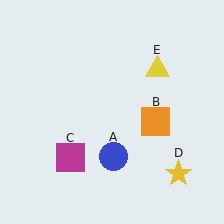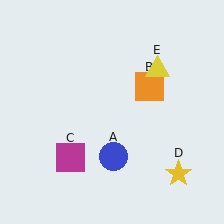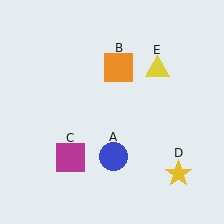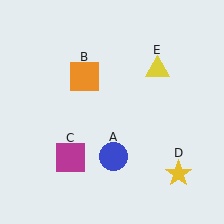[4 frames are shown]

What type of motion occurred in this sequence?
The orange square (object B) rotated counterclockwise around the center of the scene.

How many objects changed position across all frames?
1 object changed position: orange square (object B).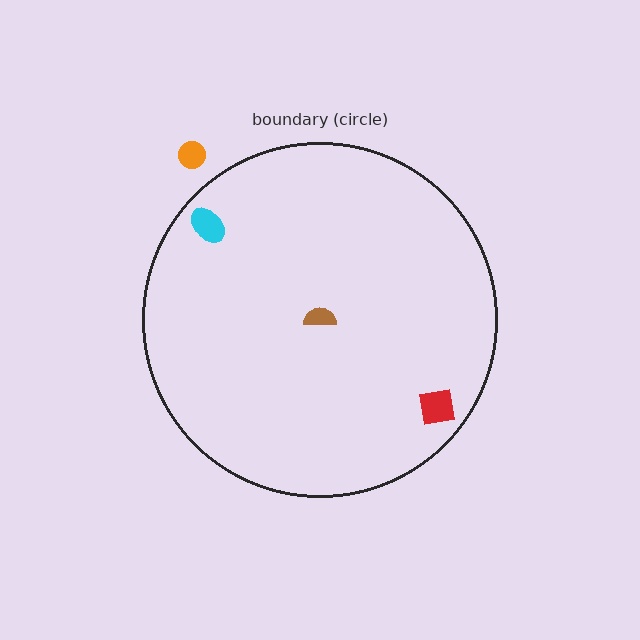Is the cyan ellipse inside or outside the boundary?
Inside.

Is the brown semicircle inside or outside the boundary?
Inside.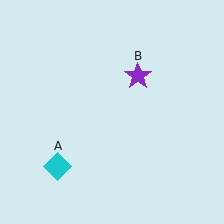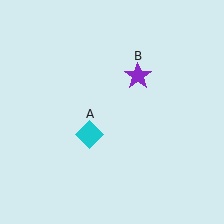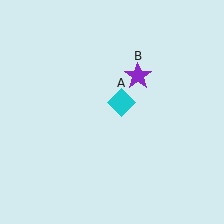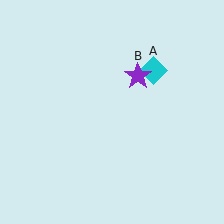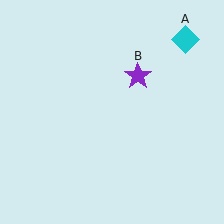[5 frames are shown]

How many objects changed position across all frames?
1 object changed position: cyan diamond (object A).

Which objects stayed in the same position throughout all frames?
Purple star (object B) remained stationary.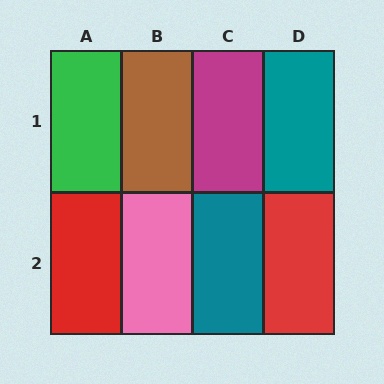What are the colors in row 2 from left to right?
Red, pink, teal, red.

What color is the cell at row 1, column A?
Green.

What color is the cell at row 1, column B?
Brown.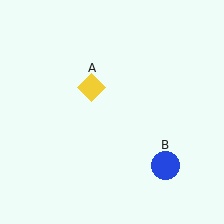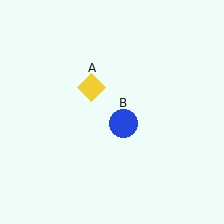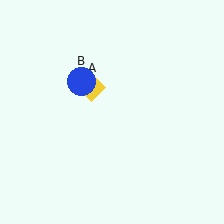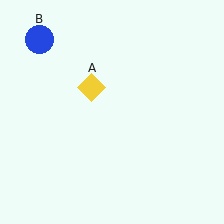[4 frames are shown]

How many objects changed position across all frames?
1 object changed position: blue circle (object B).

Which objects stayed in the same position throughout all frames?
Yellow diamond (object A) remained stationary.